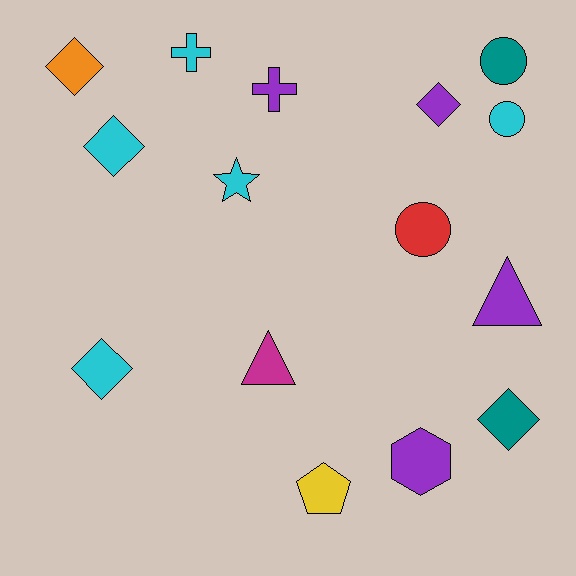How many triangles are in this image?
There are 2 triangles.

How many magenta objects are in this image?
There is 1 magenta object.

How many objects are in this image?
There are 15 objects.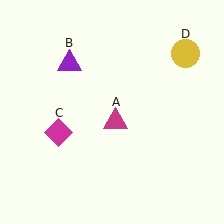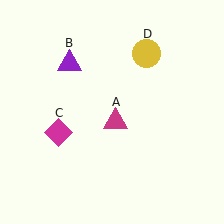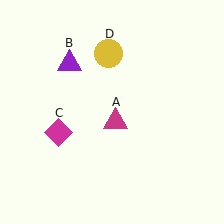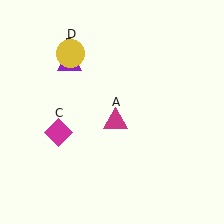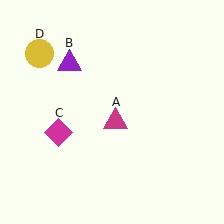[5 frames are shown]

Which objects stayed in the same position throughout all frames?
Magenta triangle (object A) and purple triangle (object B) and magenta diamond (object C) remained stationary.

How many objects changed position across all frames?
1 object changed position: yellow circle (object D).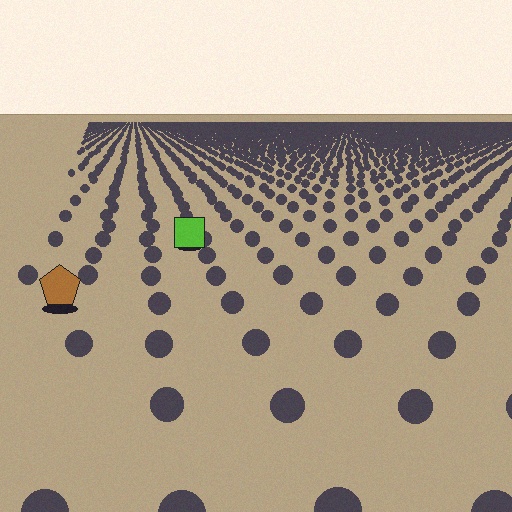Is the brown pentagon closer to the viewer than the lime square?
Yes. The brown pentagon is closer — you can tell from the texture gradient: the ground texture is coarser near it.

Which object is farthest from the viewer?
The lime square is farthest from the viewer. It appears smaller and the ground texture around it is denser.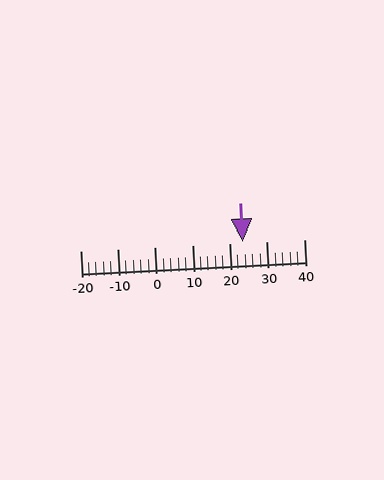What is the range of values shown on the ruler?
The ruler shows values from -20 to 40.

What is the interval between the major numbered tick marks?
The major tick marks are spaced 10 units apart.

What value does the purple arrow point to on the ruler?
The purple arrow points to approximately 24.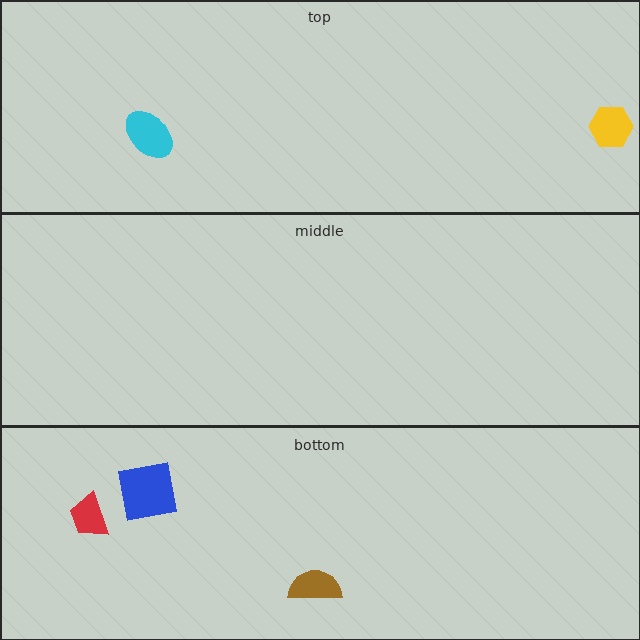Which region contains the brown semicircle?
The bottom region.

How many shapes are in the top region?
2.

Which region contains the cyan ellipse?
The top region.